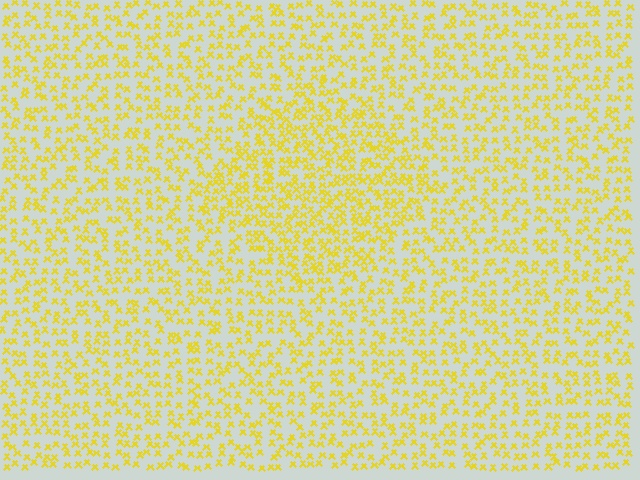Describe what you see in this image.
The image contains small yellow elements arranged at two different densities. A diamond-shaped region is visible where the elements are more densely packed than the surrounding area.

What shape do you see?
I see a diamond.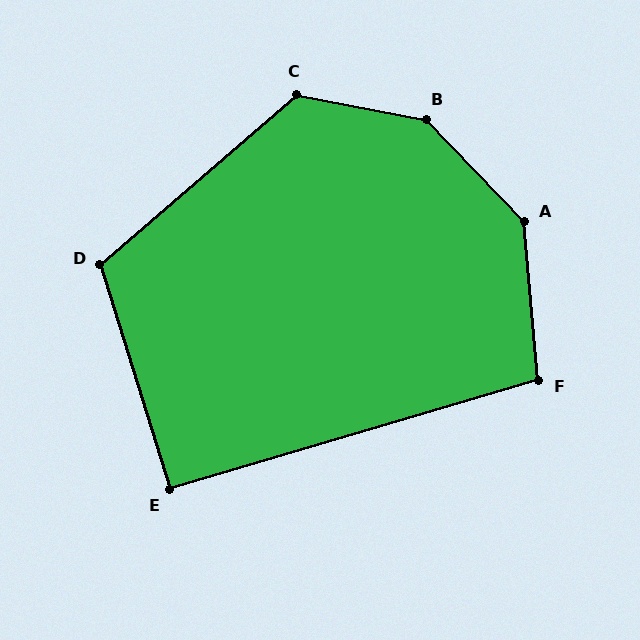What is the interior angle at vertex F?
Approximately 101 degrees (obtuse).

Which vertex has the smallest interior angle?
E, at approximately 91 degrees.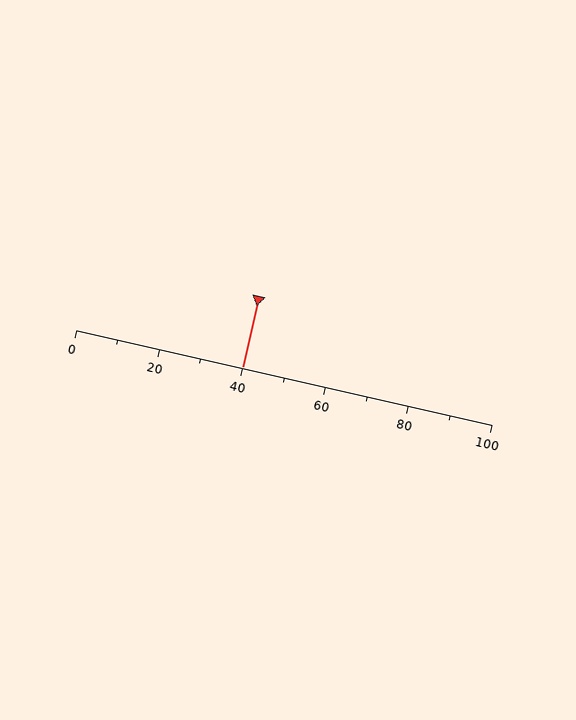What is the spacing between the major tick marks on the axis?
The major ticks are spaced 20 apart.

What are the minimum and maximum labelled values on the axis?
The axis runs from 0 to 100.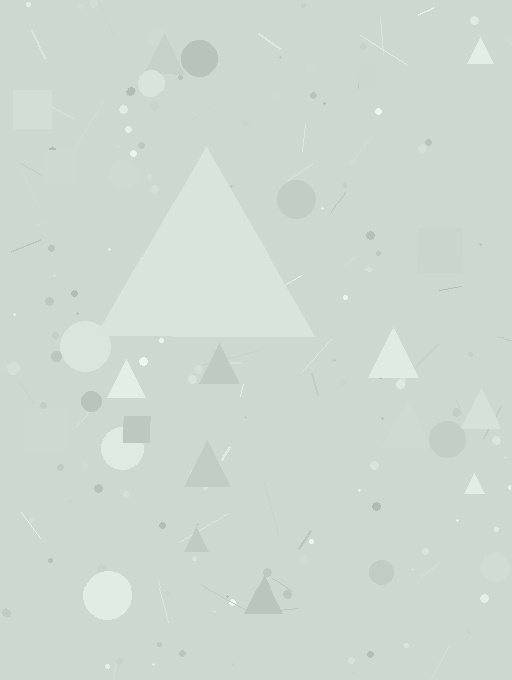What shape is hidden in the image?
A triangle is hidden in the image.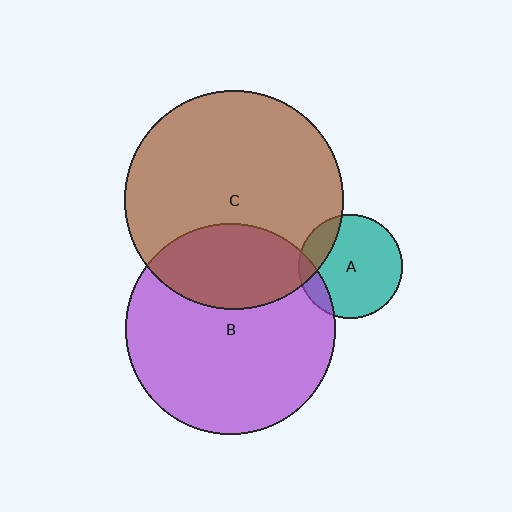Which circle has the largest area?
Circle C (brown).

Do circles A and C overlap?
Yes.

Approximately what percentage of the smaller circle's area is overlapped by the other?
Approximately 20%.